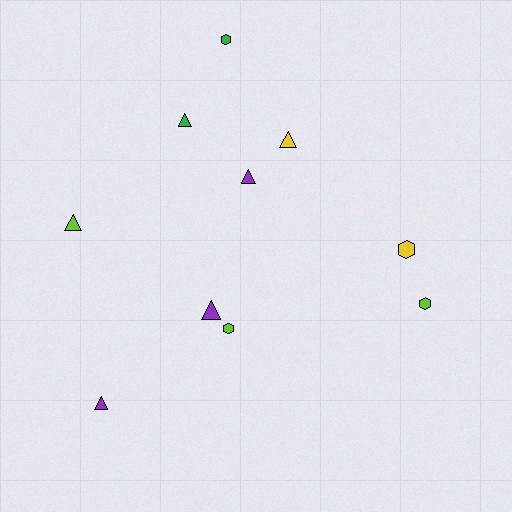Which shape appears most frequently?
Triangle, with 6 objects.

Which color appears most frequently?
Lime, with 3 objects.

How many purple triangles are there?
There are 3 purple triangles.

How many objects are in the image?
There are 10 objects.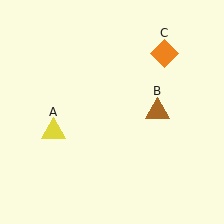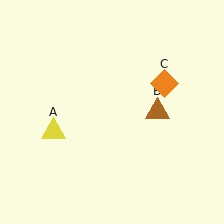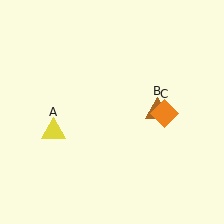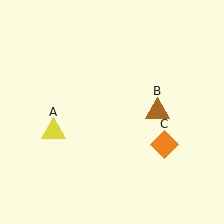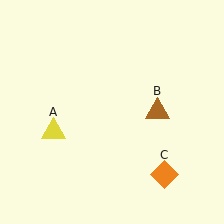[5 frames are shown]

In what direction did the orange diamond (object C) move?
The orange diamond (object C) moved down.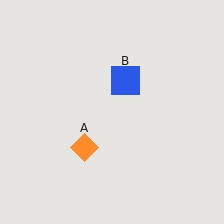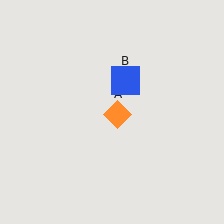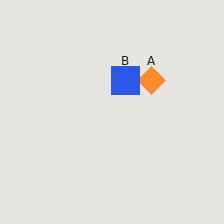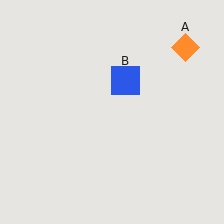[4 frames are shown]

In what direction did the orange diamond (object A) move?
The orange diamond (object A) moved up and to the right.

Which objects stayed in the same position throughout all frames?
Blue square (object B) remained stationary.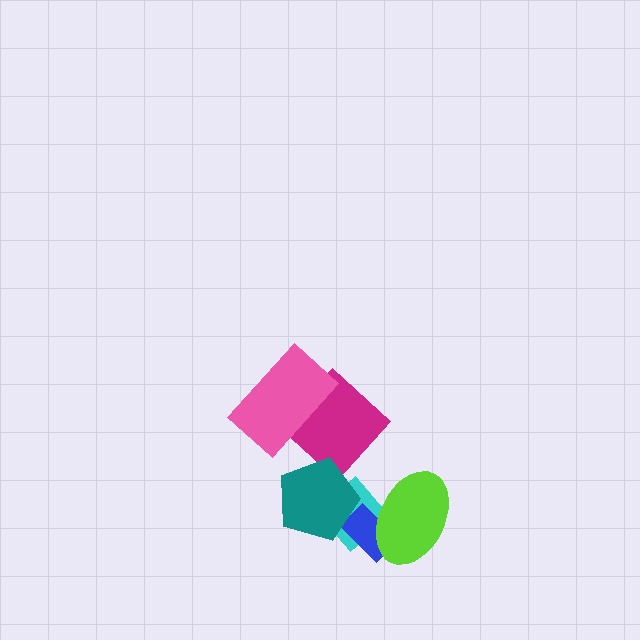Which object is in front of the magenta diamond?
The pink rectangle is in front of the magenta diamond.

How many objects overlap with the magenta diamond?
1 object overlaps with the magenta diamond.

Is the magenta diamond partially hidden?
Yes, it is partially covered by another shape.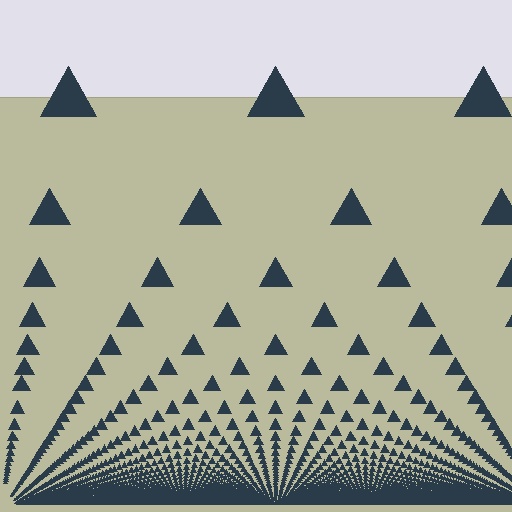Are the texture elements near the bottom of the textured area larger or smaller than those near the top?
Smaller. The gradient is inverted — elements near the bottom are smaller and denser.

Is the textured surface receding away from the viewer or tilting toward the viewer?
The surface appears to tilt toward the viewer. Texture elements get larger and sparser toward the top.